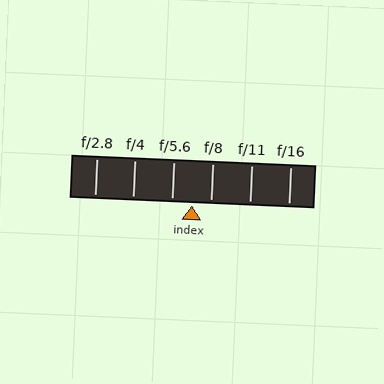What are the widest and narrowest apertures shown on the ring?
The widest aperture shown is f/2.8 and the narrowest is f/16.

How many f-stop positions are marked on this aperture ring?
There are 6 f-stop positions marked.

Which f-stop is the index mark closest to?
The index mark is closest to f/8.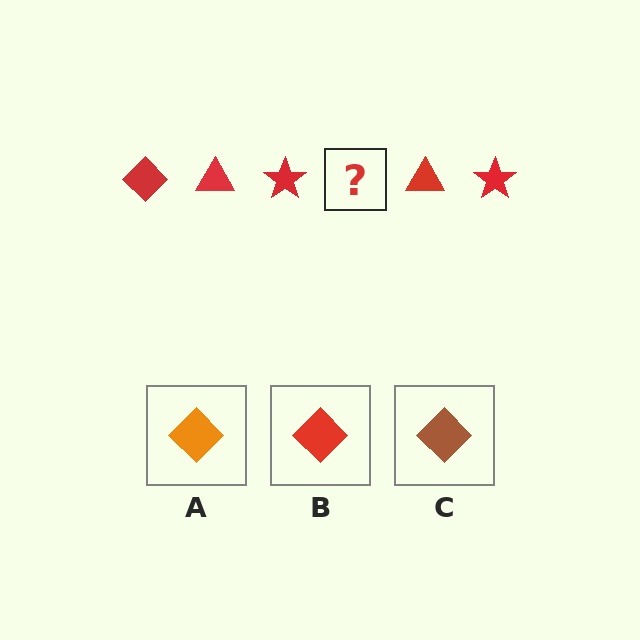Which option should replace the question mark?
Option B.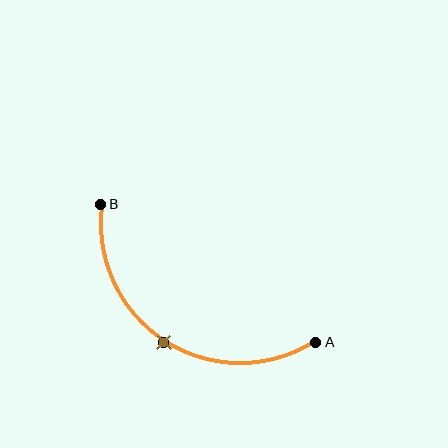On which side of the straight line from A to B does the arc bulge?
The arc bulges below the straight line connecting A and B.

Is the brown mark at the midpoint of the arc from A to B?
Yes. The brown mark lies on the arc at equal arc-length from both A and B — it is the arc midpoint.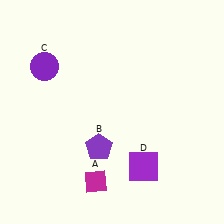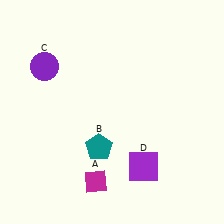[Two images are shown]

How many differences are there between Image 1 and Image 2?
There is 1 difference between the two images.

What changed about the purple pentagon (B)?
In Image 1, B is purple. In Image 2, it changed to teal.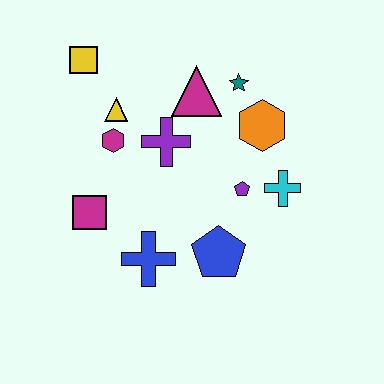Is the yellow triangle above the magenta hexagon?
Yes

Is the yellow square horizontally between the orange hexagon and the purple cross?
No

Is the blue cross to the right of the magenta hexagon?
Yes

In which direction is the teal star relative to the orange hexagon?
The teal star is above the orange hexagon.